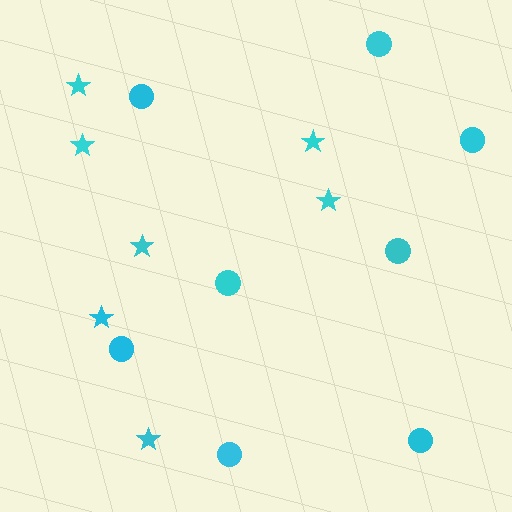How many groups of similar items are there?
There are 2 groups: one group of stars (7) and one group of circles (8).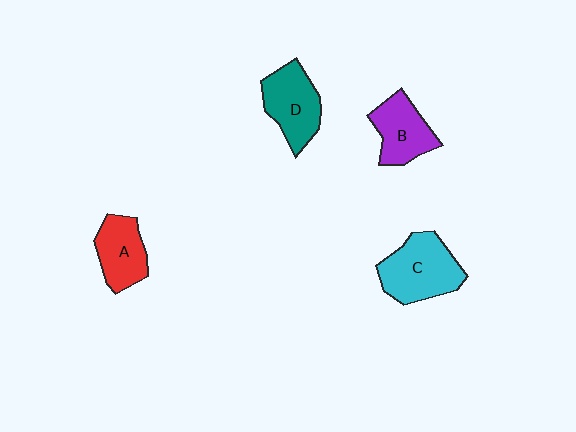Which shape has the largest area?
Shape C (cyan).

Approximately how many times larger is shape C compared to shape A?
Approximately 1.4 times.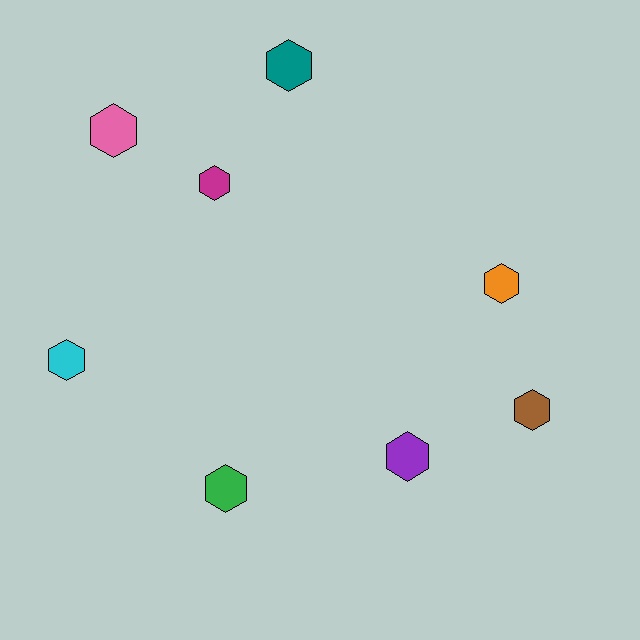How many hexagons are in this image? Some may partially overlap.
There are 8 hexagons.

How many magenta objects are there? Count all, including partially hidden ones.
There is 1 magenta object.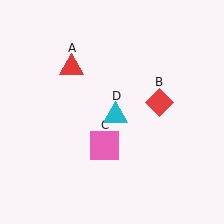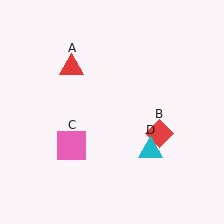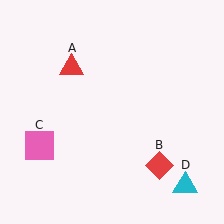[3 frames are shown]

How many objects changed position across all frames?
3 objects changed position: red diamond (object B), pink square (object C), cyan triangle (object D).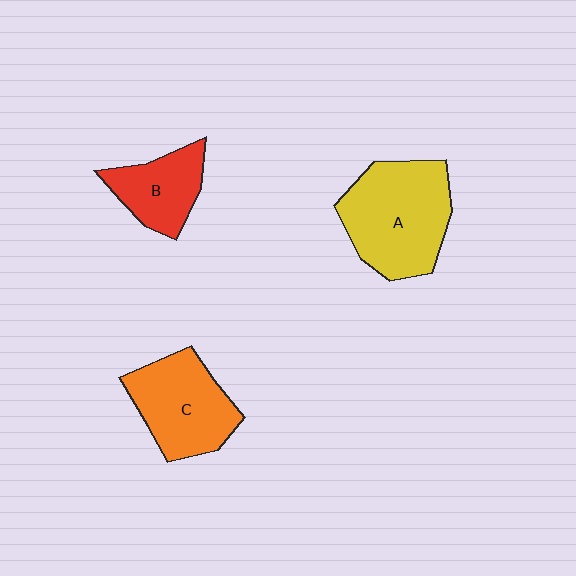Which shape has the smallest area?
Shape B (red).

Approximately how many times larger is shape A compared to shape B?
Approximately 1.8 times.